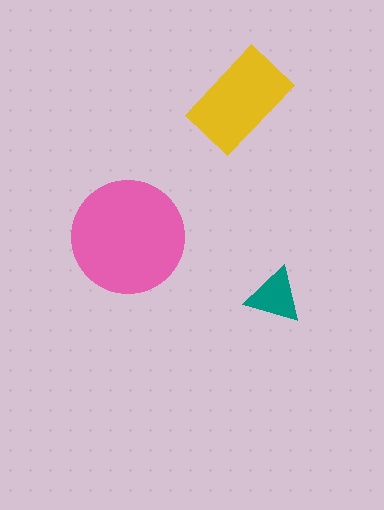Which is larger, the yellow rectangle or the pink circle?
The pink circle.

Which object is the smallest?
The teal triangle.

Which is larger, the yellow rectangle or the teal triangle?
The yellow rectangle.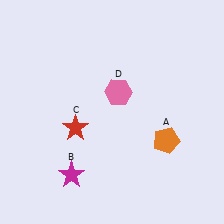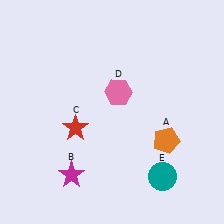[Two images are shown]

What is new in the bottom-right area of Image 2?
A teal circle (E) was added in the bottom-right area of Image 2.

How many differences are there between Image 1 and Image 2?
There is 1 difference between the two images.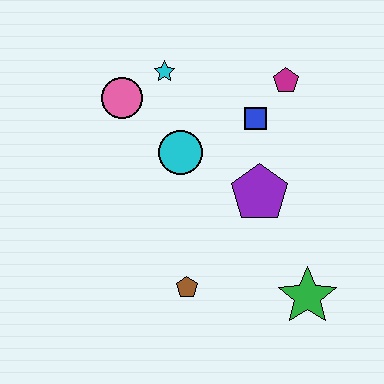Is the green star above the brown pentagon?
No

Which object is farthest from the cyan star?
The green star is farthest from the cyan star.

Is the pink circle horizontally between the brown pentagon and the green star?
No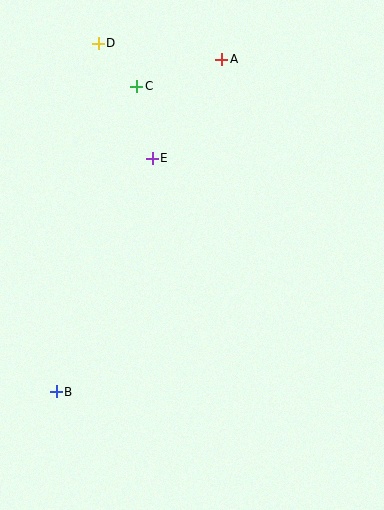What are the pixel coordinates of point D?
Point D is at (98, 43).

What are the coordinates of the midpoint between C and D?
The midpoint between C and D is at (117, 65).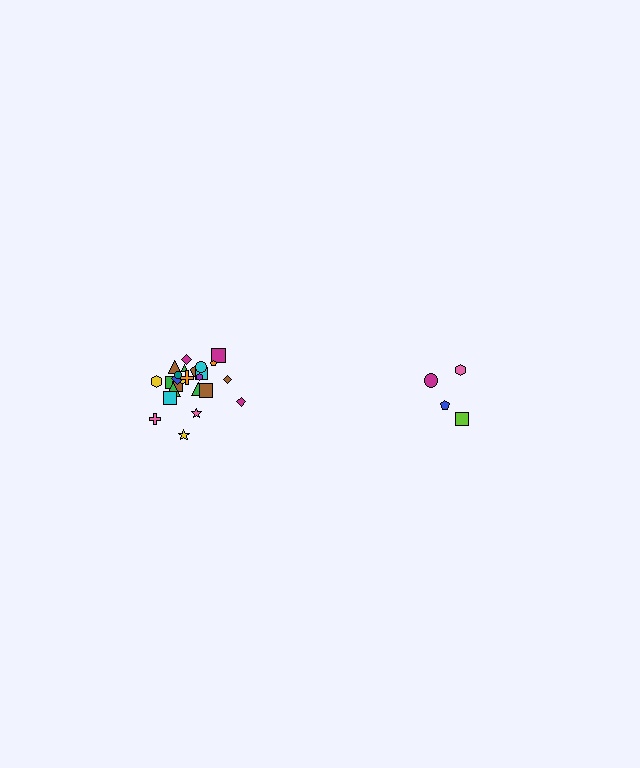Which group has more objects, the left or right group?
The left group.